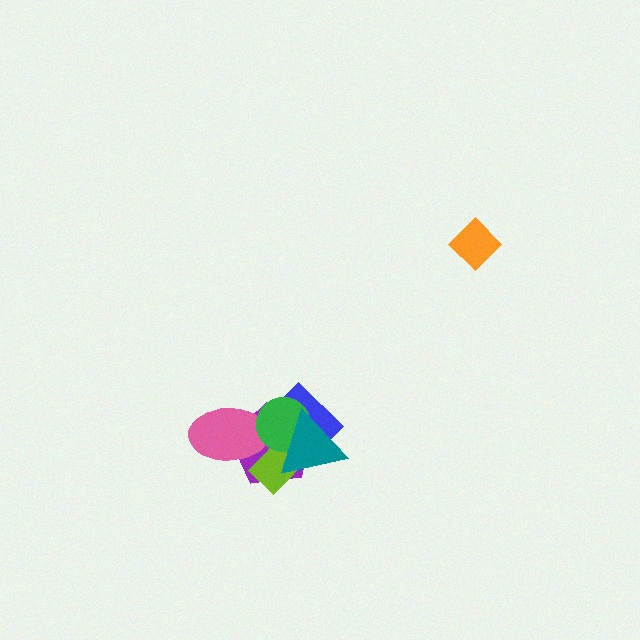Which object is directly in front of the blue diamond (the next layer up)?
The lime rectangle is directly in front of the blue diamond.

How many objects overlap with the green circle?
5 objects overlap with the green circle.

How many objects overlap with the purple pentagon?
5 objects overlap with the purple pentagon.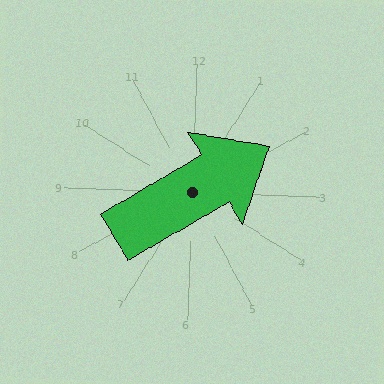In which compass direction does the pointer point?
Northeast.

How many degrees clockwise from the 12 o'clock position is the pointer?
Approximately 57 degrees.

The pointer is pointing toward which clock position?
Roughly 2 o'clock.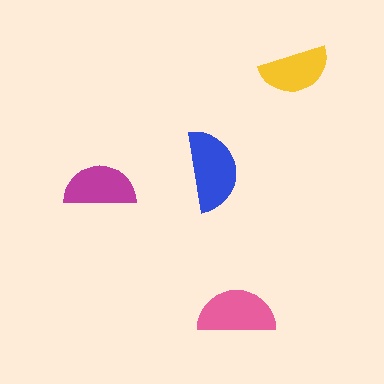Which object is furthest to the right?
The yellow semicircle is rightmost.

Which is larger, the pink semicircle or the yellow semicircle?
The pink one.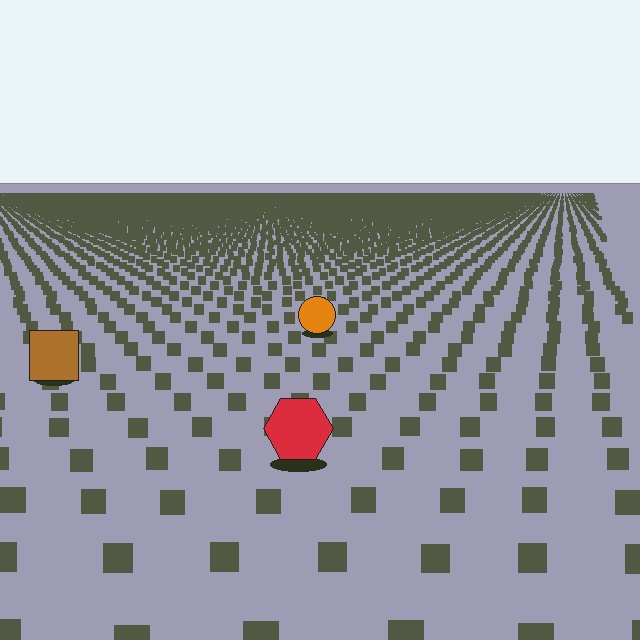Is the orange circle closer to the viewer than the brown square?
No. The brown square is closer — you can tell from the texture gradient: the ground texture is coarser near it.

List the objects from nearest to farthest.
From nearest to farthest: the red hexagon, the brown square, the orange circle.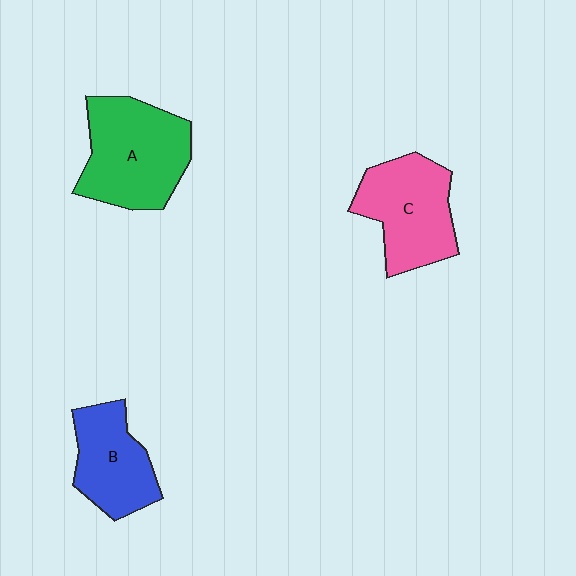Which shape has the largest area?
Shape A (green).